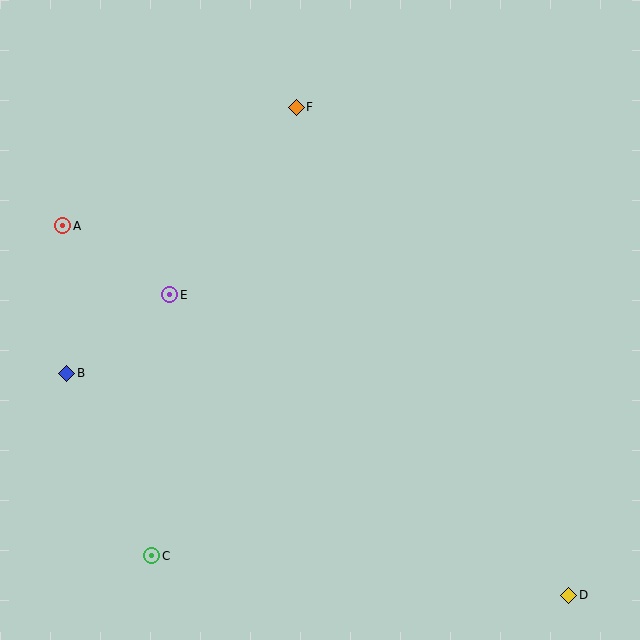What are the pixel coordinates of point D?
Point D is at (569, 595).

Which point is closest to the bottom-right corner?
Point D is closest to the bottom-right corner.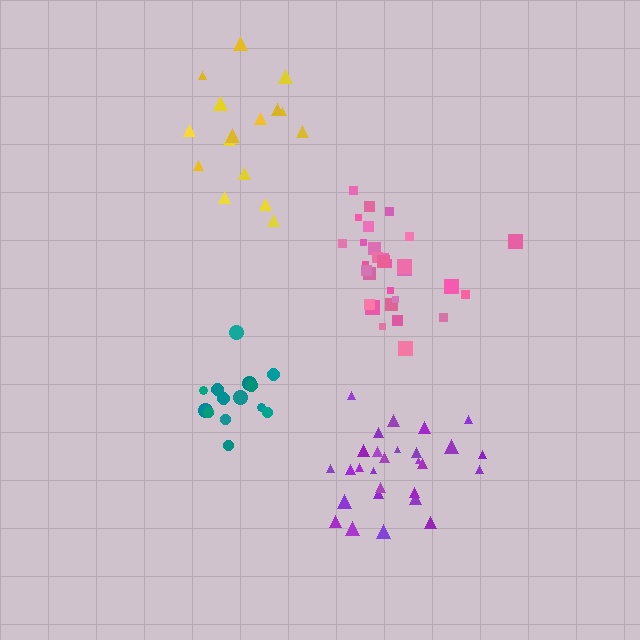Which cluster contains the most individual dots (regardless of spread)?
Pink (30).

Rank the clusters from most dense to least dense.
pink, purple, teal, yellow.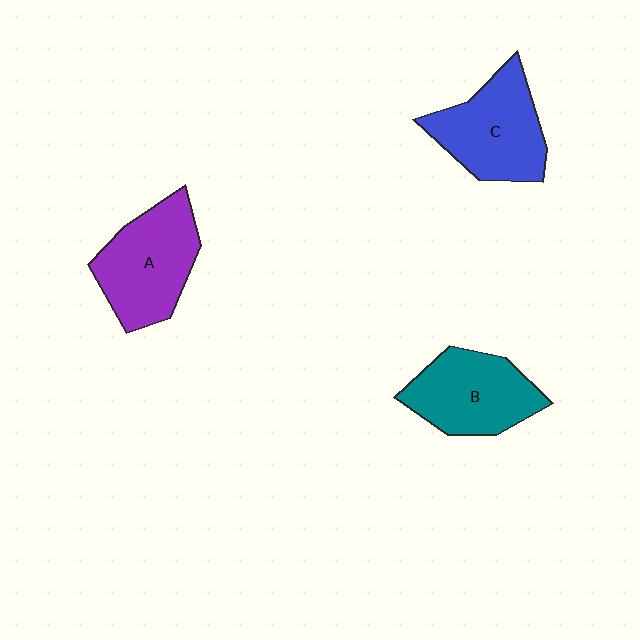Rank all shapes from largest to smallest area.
From largest to smallest: A (purple), C (blue), B (teal).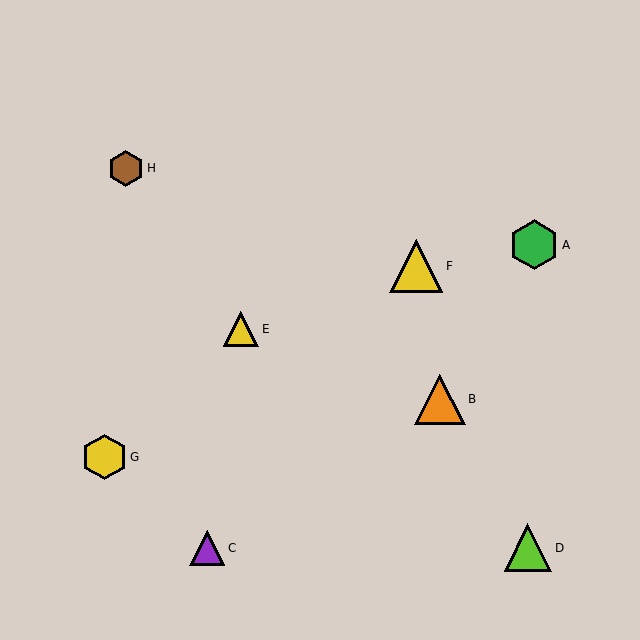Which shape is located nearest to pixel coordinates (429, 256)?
The yellow triangle (labeled F) at (416, 266) is nearest to that location.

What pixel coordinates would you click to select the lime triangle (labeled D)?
Click at (528, 548) to select the lime triangle D.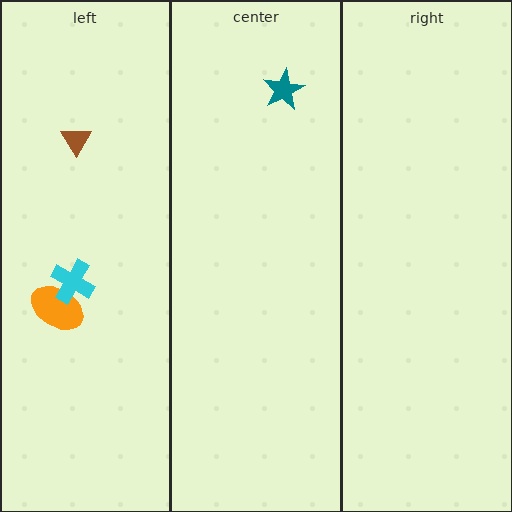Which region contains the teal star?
The center region.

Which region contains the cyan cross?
The left region.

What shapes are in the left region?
The orange ellipse, the cyan cross, the brown triangle.